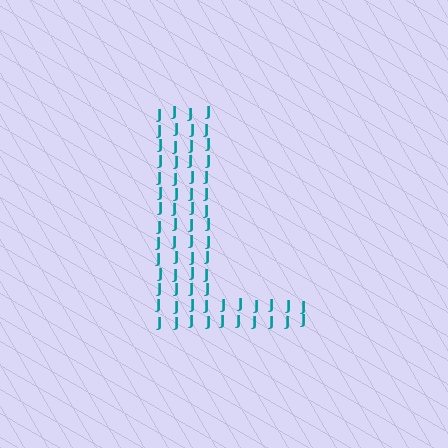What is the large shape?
The large shape is the letter L.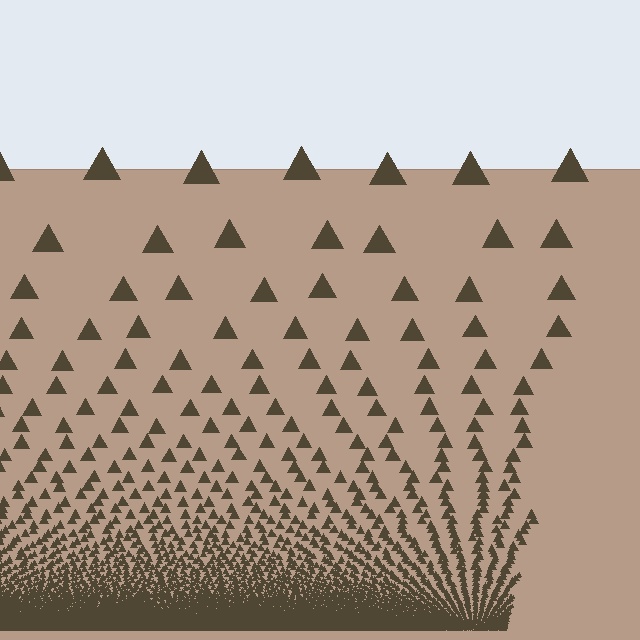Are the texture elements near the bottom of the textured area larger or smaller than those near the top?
Smaller. The gradient is inverted — elements near the bottom are smaller and denser.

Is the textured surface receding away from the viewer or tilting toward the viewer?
The surface appears to tilt toward the viewer. Texture elements get larger and sparser toward the top.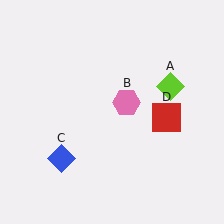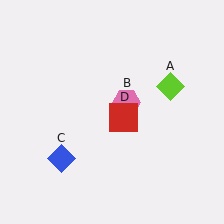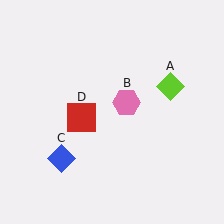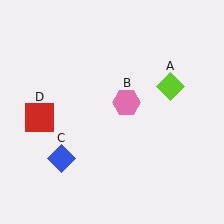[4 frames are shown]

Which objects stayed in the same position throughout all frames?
Lime diamond (object A) and pink hexagon (object B) and blue diamond (object C) remained stationary.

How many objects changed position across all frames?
1 object changed position: red square (object D).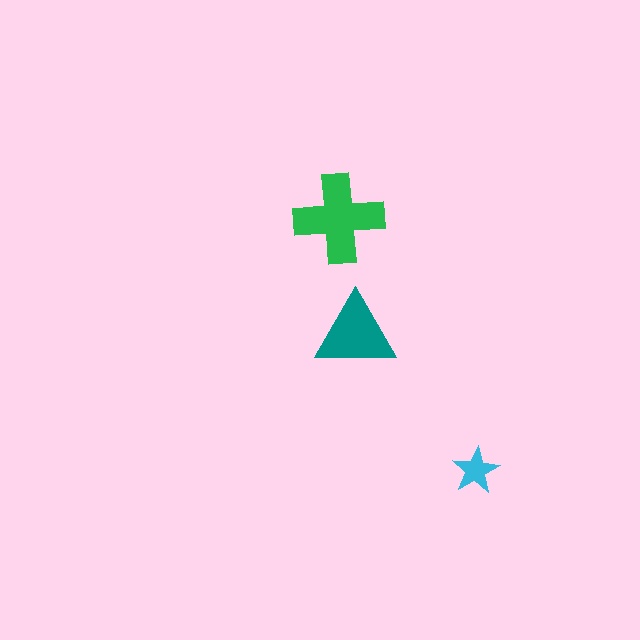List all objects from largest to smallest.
The green cross, the teal triangle, the cyan star.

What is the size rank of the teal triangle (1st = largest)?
2nd.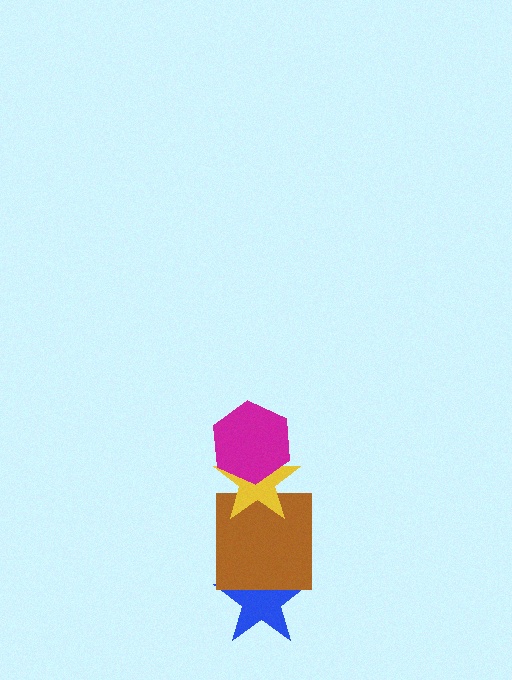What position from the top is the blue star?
The blue star is 4th from the top.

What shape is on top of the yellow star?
The magenta hexagon is on top of the yellow star.